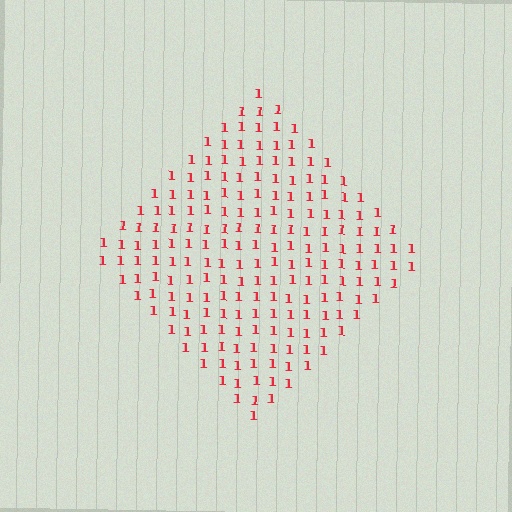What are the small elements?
The small elements are digit 1's.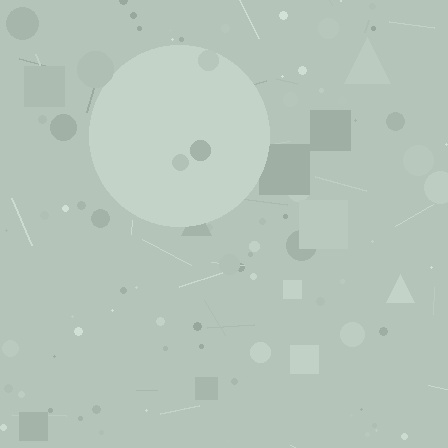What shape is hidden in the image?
A circle is hidden in the image.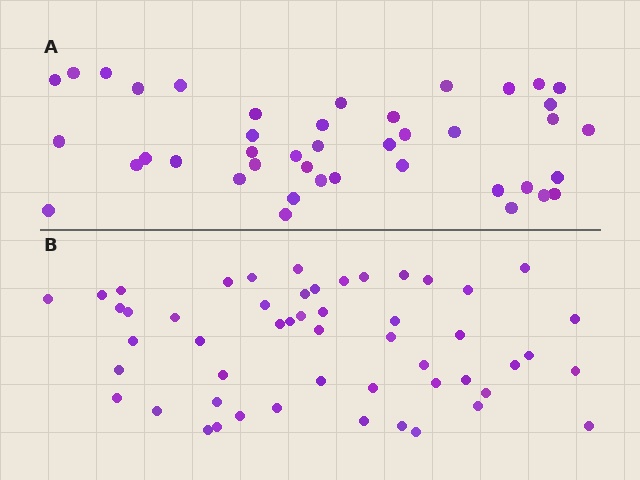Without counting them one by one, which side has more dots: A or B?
Region B (the bottom region) has more dots.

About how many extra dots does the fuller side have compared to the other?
Region B has roughly 10 or so more dots than region A.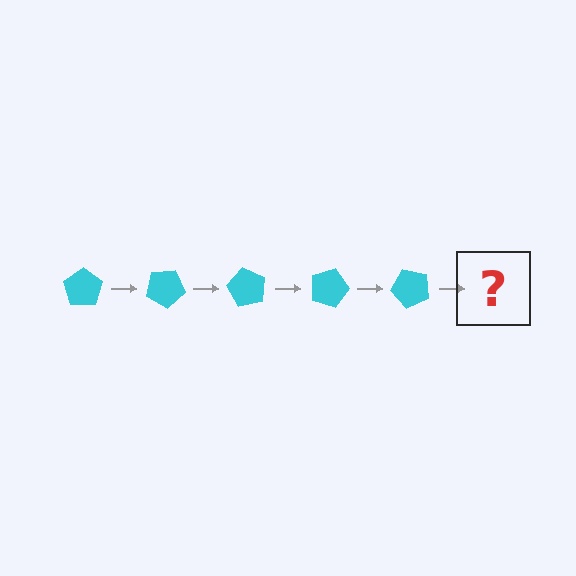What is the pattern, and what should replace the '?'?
The pattern is that the pentagon rotates 30 degrees each step. The '?' should be a cyan pentagon rotated 150 degrees.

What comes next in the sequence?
The next element should be a cyan pentagon rotated 150 degrees.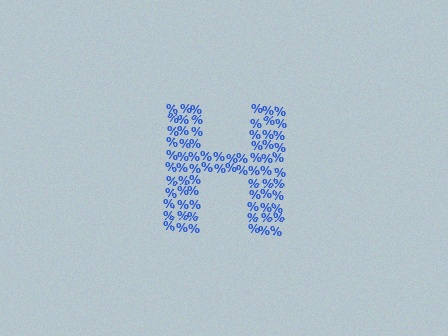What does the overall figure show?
The overall figure shows the letter H.